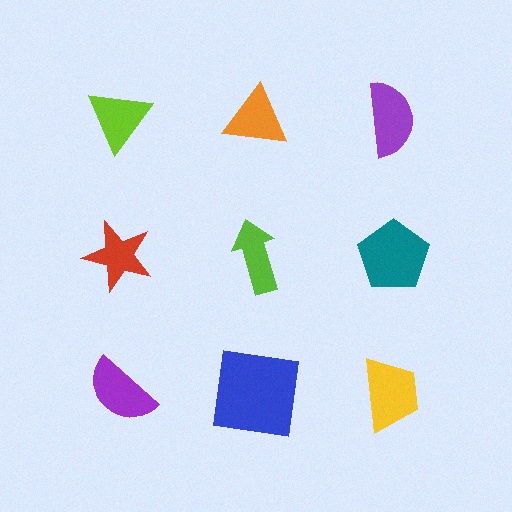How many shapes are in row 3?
3 shapes.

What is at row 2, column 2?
A lime arrow.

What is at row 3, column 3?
A yellow trapezoid.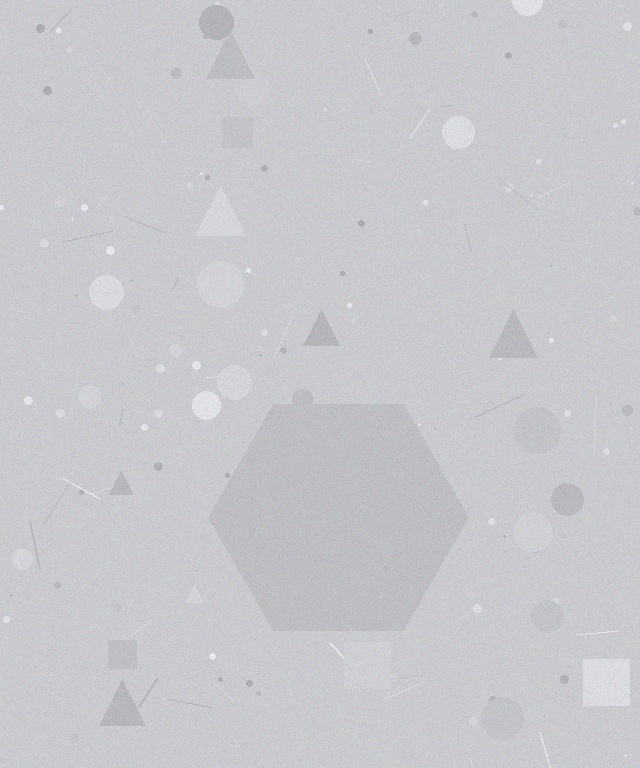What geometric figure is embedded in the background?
A hexagon is embedded in the background.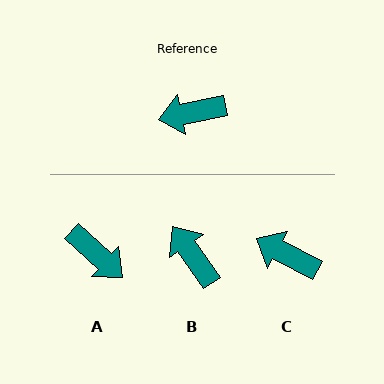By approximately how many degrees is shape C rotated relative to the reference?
Approximately 39 degrees clockwise.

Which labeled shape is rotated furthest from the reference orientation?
A, about 127 degrees away.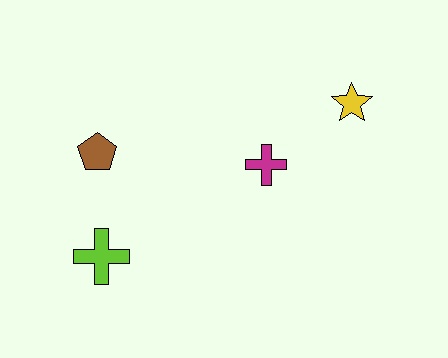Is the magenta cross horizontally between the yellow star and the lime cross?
Yes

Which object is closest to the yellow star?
The magenta cross is closest to the yellow star.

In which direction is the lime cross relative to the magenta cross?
The lime cross is to the left of the magenta cross.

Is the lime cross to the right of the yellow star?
No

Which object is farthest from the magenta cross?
The lime cross is farthest from the magenta cross.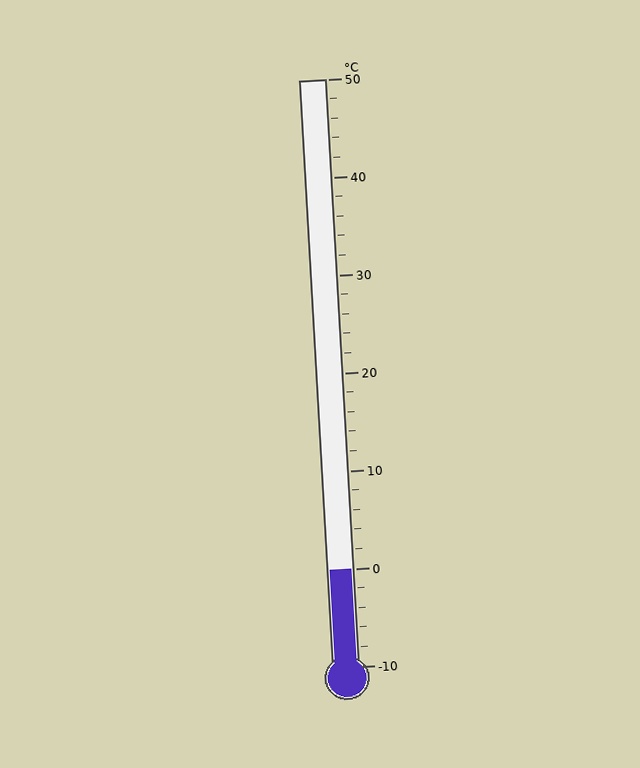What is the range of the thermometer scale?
The thermometer scale ranges from -10°C to 50°C.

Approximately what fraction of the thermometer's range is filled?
The thermometer is filled to approximately 15% of its range.